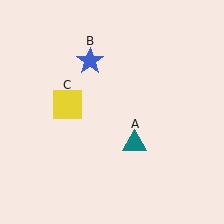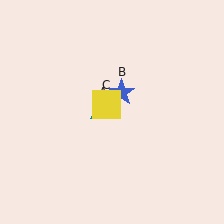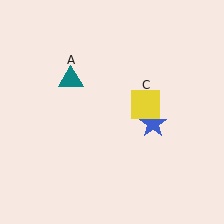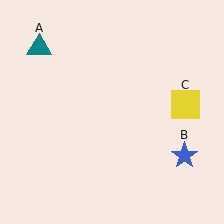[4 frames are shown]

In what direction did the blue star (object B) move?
The blue star (object B) moved down and to the right.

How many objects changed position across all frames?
3 objects changed position: teal triangle (object A), blue star (object B), yellow square (object C).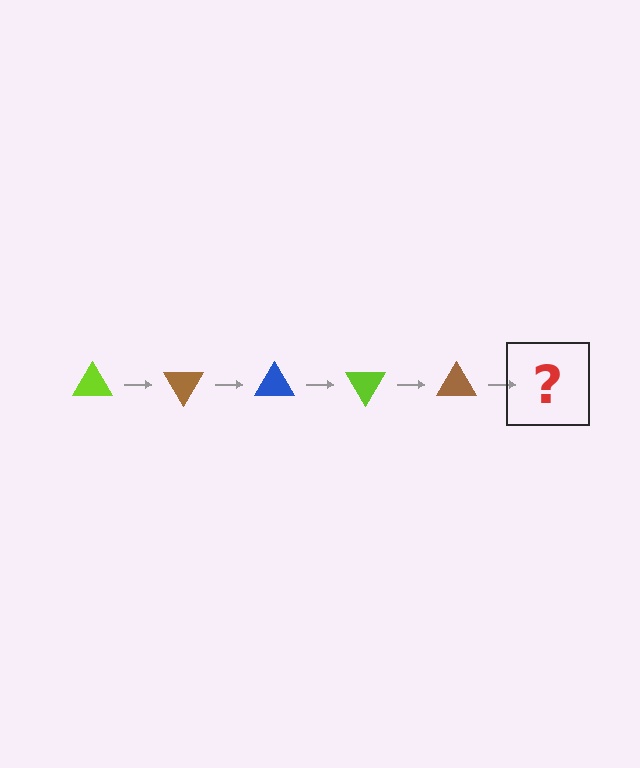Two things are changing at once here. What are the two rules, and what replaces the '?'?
The two rules are that it rotates 60 degrees each step and the color cycles through lime, brown, and blue. The '?' should be a blue triangle, rotated 300 degrees from the start.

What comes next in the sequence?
The next element should be a blue triangle, rotated 300 degrees from the start.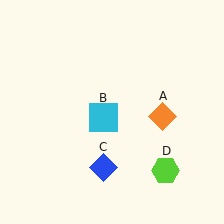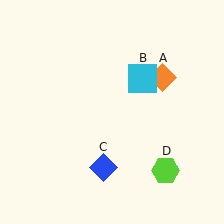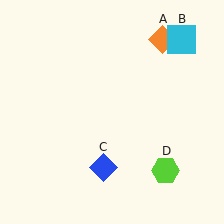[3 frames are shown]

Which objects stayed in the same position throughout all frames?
Blue diamond (object C) and lime hexagon (object D) remained stationary.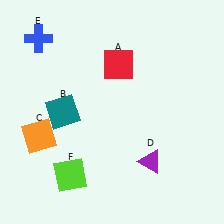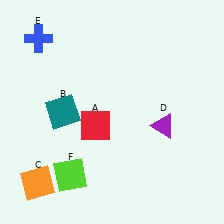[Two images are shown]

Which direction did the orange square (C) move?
The orange square (C) moved down.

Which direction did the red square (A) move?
The red square (A) moved down.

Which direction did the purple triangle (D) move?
The purple triangle (D) moved up.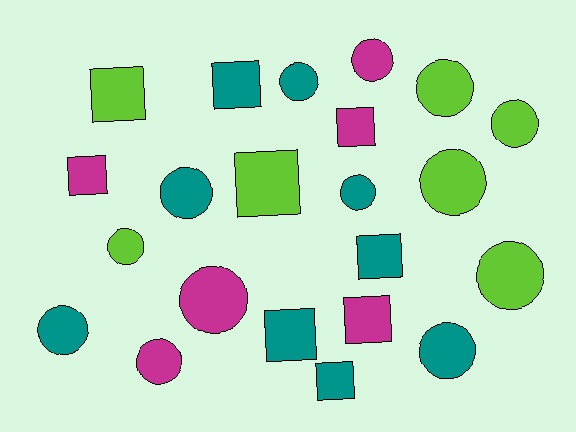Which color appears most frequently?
Teal, with 9 objects.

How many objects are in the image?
There are 22 objects.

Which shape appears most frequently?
Circle, with 13 objects.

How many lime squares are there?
There are 2 lime squares.